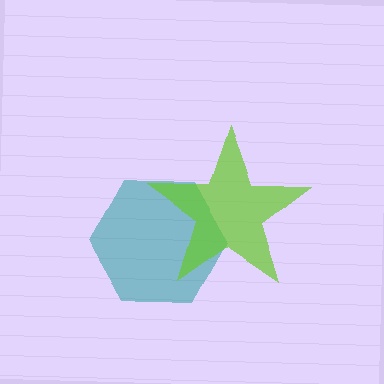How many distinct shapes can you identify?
There are 2 distinct shapes: a teal hexagon, a lime star.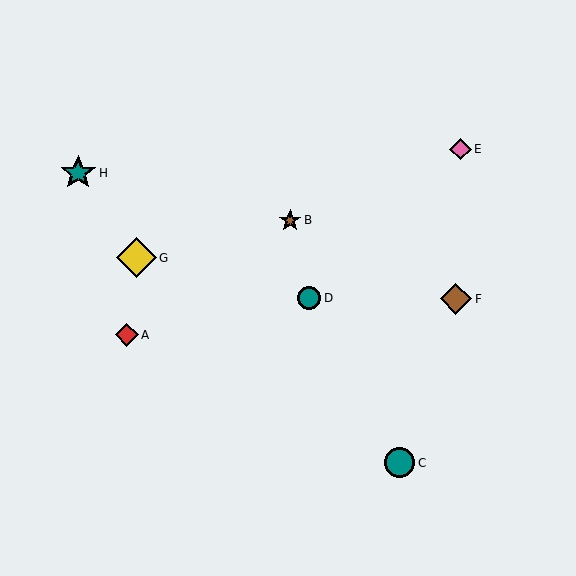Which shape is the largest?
The yellow diamond (labeled G) is the largest.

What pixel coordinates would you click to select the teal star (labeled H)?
Click at (78, 173) to select the teal star H.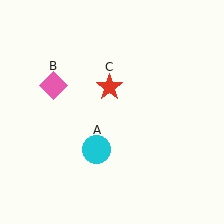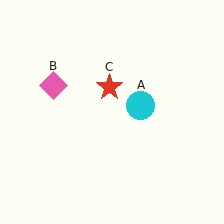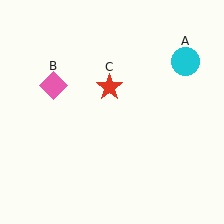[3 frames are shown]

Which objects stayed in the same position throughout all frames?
Pink diamond (object B) and red star (object C) remained stationary.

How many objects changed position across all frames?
1 object changed position: cyan circle (object A).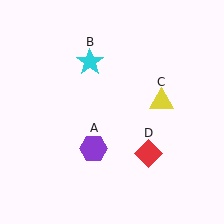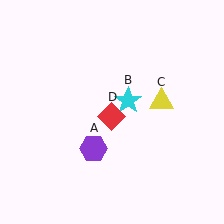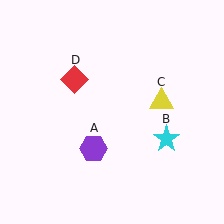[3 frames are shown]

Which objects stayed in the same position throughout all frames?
Purple hexagon (object A) and yellow triangle (object C) remained stationary.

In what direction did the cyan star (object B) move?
The cyan star (object B) moved down and to the right.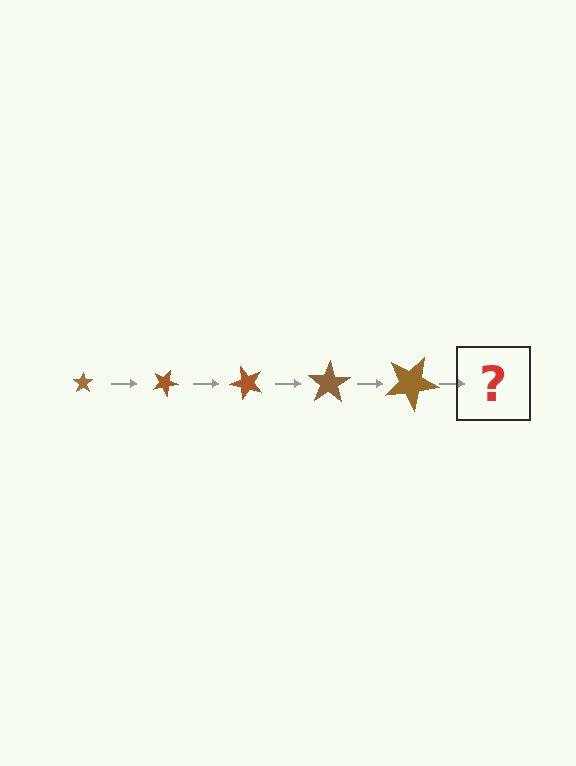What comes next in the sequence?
The next element should be a star, larger than the previous one and rotated 125 degrees from the start.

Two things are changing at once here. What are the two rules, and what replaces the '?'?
The two rules are that the star grows larger each step and it rotates 25 degrees each step. The '?' should be a star, larger than the previous one and rotated 125 degrees from the start.